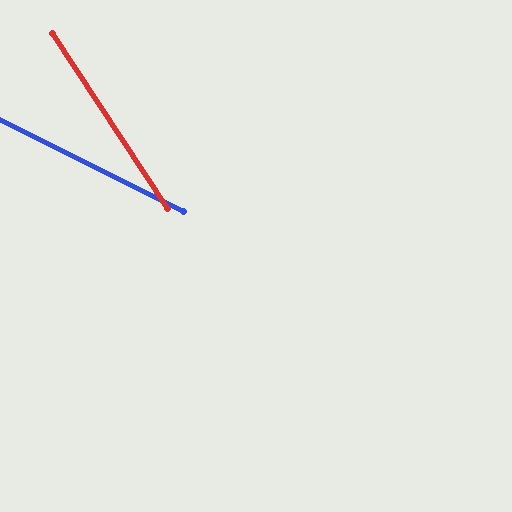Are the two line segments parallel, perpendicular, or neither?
Neither parallel nor perpendicular — they differ by about 30°.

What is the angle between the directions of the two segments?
Approximately 30 degrees.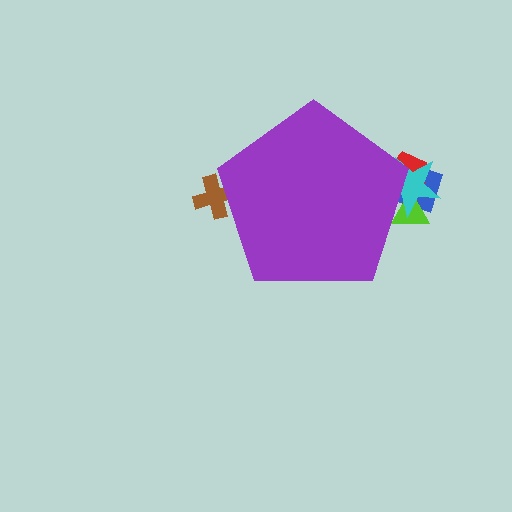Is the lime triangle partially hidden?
Yes, the lime triangle is partially hidden behind the purple pentagon.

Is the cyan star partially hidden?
Yes, the cyan star is partially hidden behind the purple pentagon.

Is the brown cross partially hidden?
Yes, the brown cross is partially hidden behind the purple pentagon.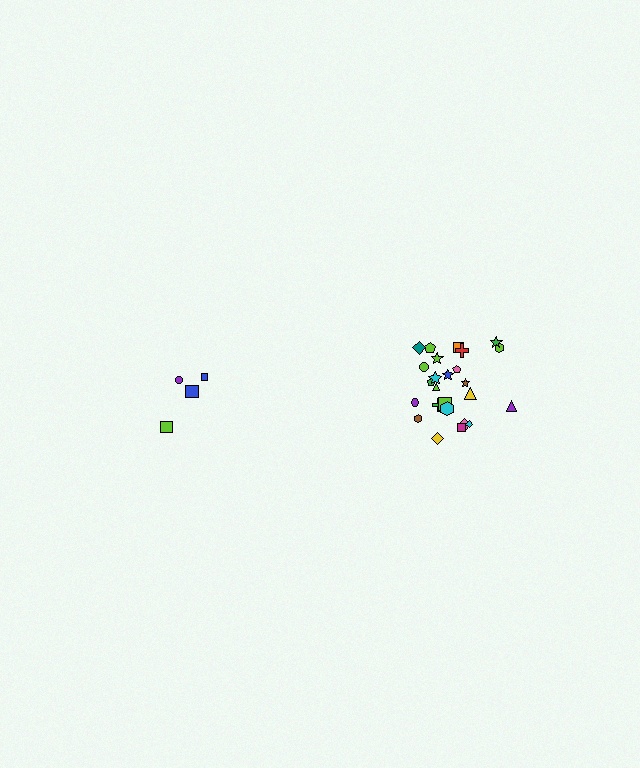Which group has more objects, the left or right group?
The right group.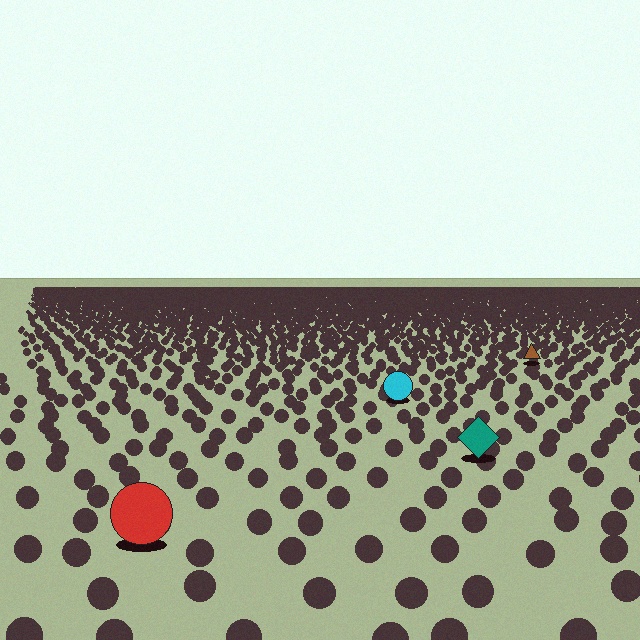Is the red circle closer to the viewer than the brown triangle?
Yes. The red circle is closer — you can tell from the texture gradient: the ground texture is coarser near it.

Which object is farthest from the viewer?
The brown triangle is farthest from the viewer. It appears smaller and the ground texture around it is denser.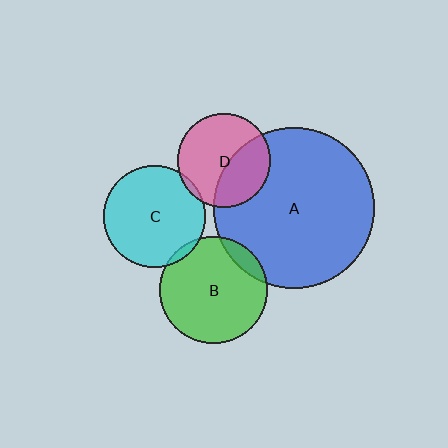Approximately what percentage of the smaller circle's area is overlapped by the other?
Approximately 10%.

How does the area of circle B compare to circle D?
Approximately 1.3 times.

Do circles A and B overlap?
Yes.